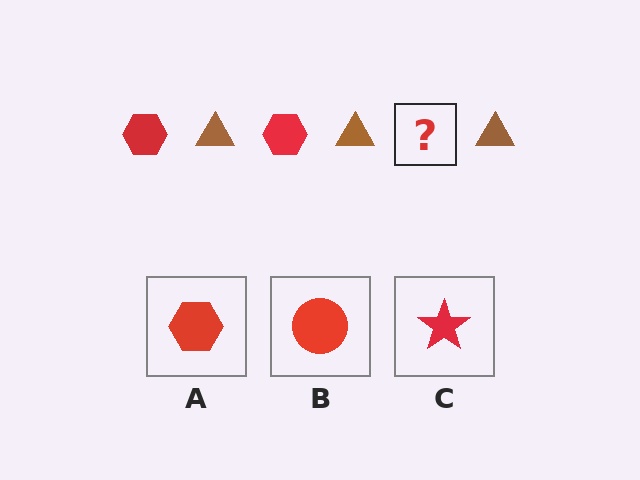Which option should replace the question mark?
Option A.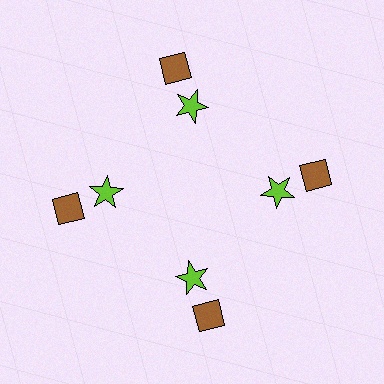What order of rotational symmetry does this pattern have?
This pattern has 4-fold rotational symmetry.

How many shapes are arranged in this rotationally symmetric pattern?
There are 8 shapes, arranged in 4 groups of 2.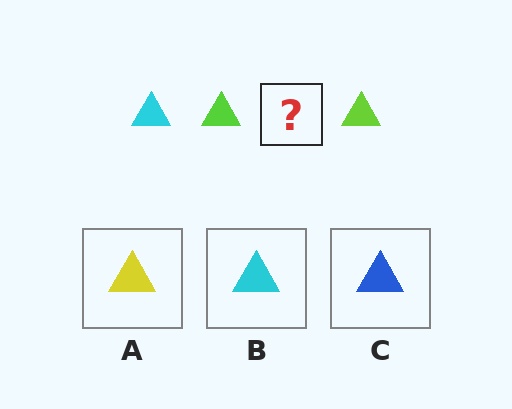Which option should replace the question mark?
Option B.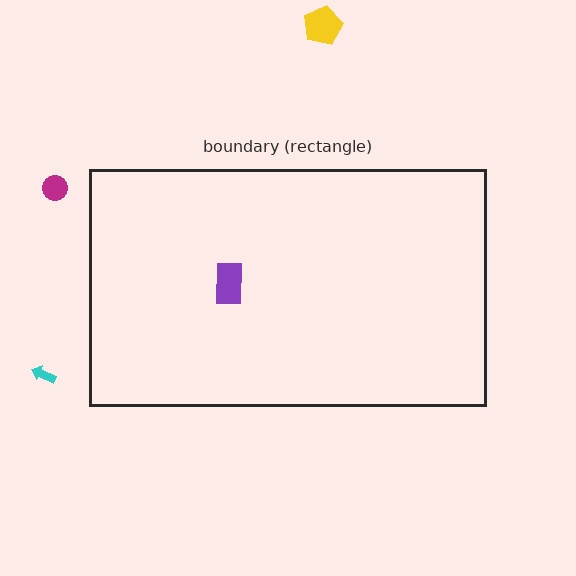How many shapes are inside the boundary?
1 inside, 3 outside.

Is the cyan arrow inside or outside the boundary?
Outside.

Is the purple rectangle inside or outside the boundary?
Inside.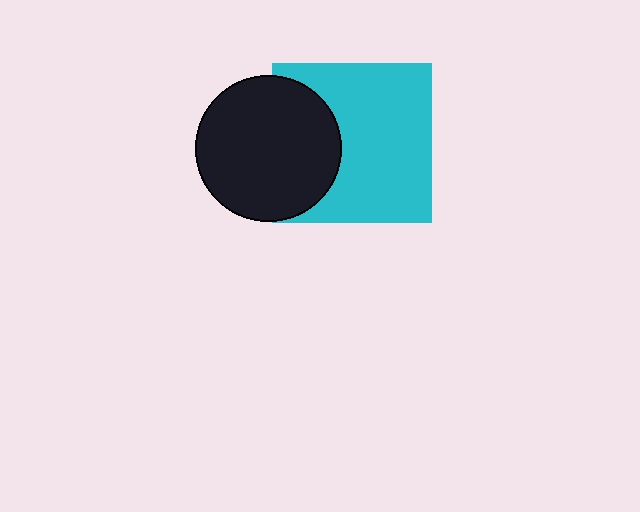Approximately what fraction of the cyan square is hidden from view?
Roughly 31% of the cyan square is hidden behind the black circle.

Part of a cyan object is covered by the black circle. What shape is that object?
It is a square.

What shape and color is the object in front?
The object in front is a black circle.